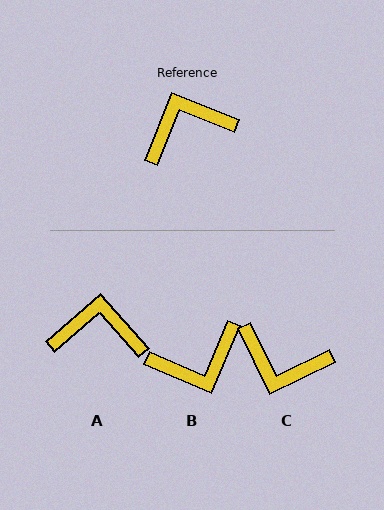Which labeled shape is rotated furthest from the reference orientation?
B, about 179 degrees away.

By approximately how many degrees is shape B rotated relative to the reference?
Approximately 179 degrees counter-clockwise.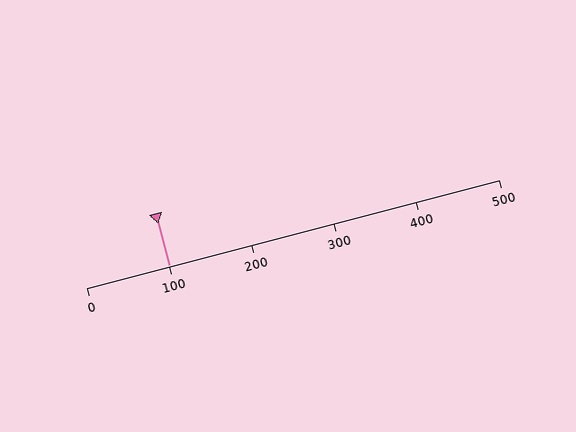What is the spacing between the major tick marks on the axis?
The major ticks are spaced 100 apart.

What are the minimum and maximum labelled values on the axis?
The axis runs from 0 to 500.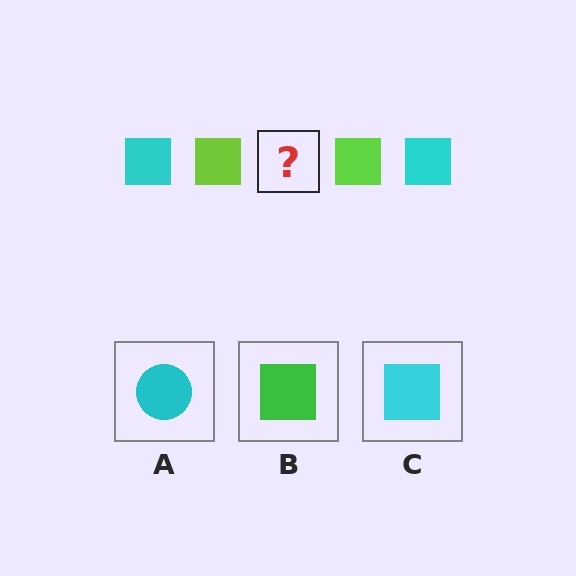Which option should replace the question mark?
Option C.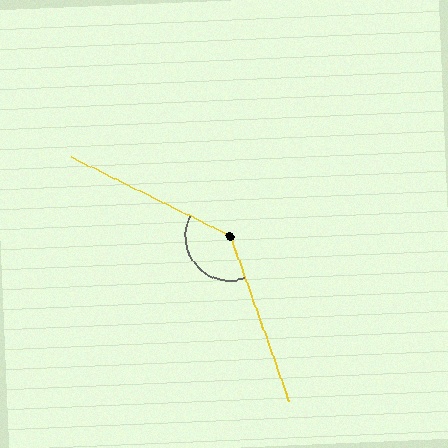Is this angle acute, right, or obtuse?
It is obtuse.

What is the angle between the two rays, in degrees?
Approximately 136 degrees.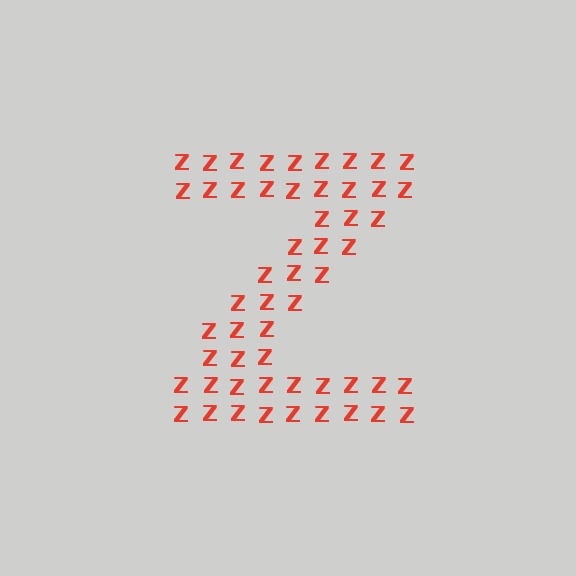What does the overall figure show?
The overall figure shows the letter Z.